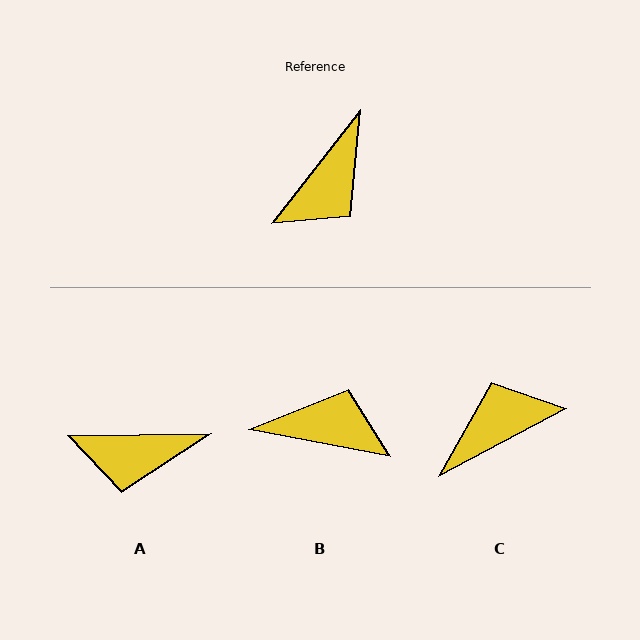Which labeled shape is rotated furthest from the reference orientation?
C, about 156 degrees away.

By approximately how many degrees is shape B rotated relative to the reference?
Approximately 118 degrees counter-clockwise.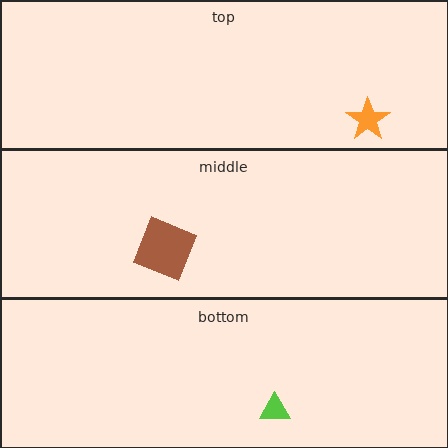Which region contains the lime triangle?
The bottom region.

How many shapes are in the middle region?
1.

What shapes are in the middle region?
The brown square.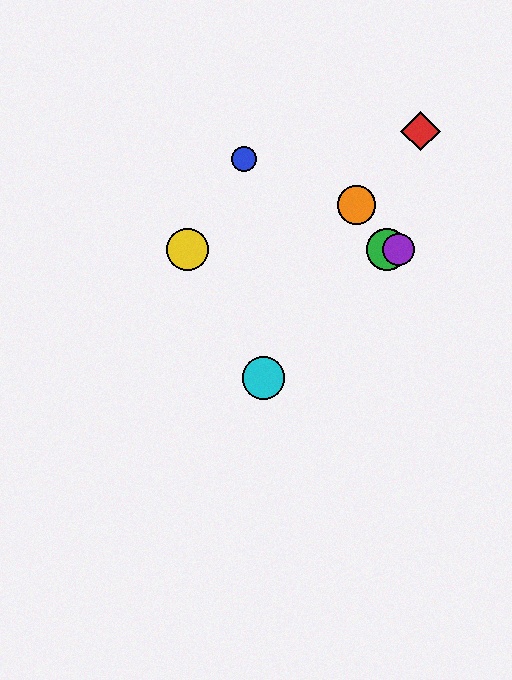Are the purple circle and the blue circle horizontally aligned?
No, the purple circle is at y≈249 and the blue circle is at y≈159.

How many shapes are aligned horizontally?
3 shapes (the green circle, the yellow circle, the purple circle) are aligned horizontally.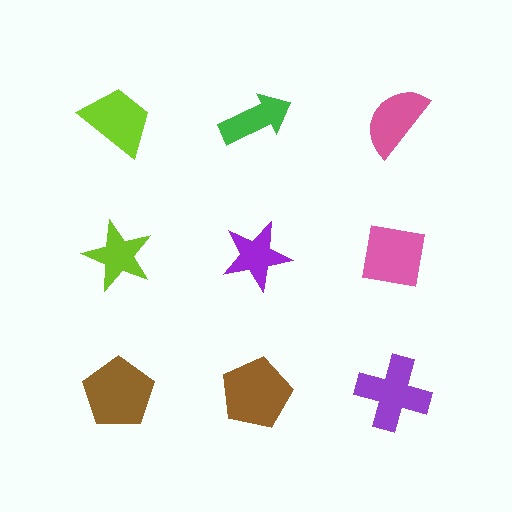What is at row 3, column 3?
A purple cross.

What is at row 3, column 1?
A brown pentagon.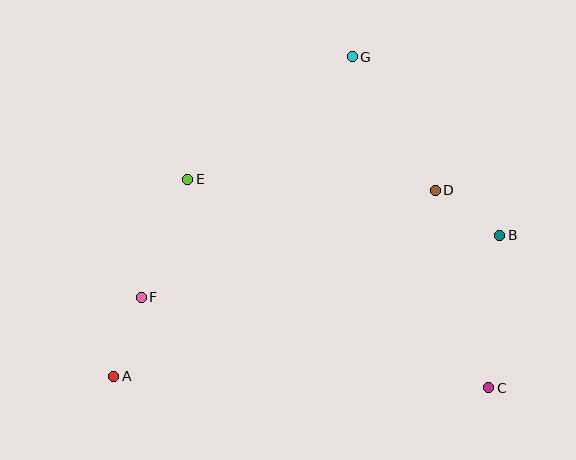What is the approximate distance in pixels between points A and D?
The distance between A and D is approximately 371 pixels.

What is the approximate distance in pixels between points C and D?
The distance between C and D is approximately 205 pixels.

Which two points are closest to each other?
Points B and D are closest to each other.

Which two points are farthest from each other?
Points A and B are farthest from each other.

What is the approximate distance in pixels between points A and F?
The distance between A and F is approximately 83 pixels.